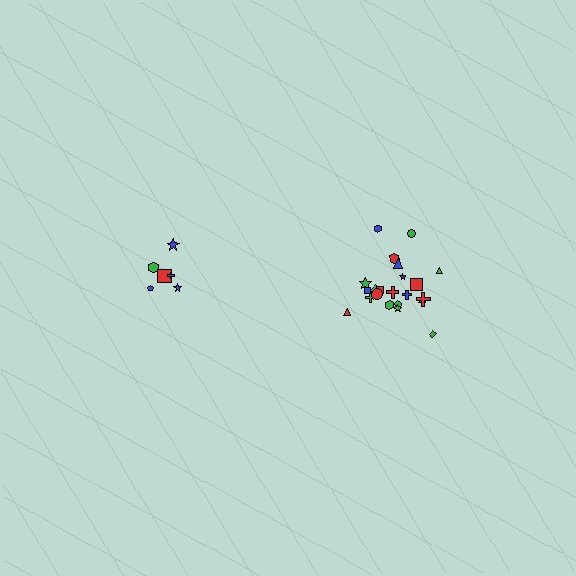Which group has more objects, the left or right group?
The right group.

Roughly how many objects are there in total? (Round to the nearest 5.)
Roughly 30 objects in total.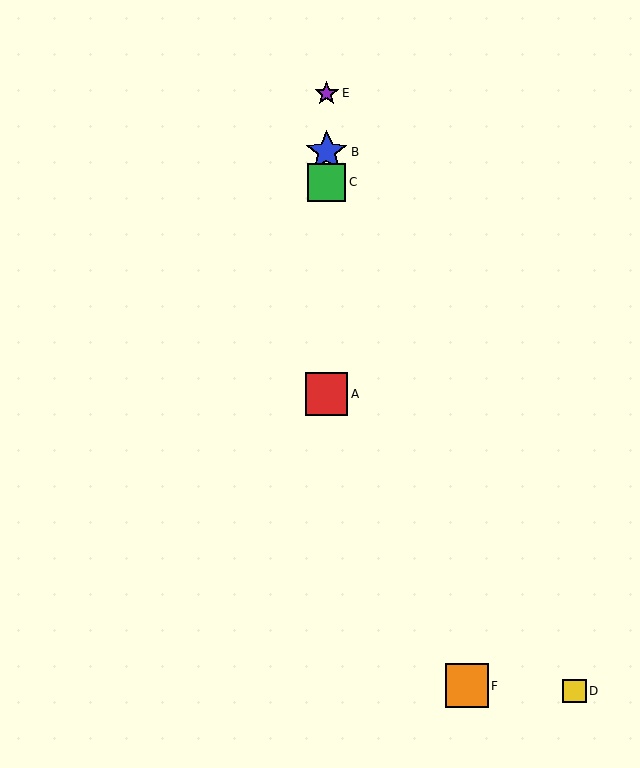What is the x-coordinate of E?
Object E is at x≈327.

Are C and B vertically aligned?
Yes, both are at x≈327.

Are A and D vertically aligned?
No, A is at x≈327 and D is at x≈574.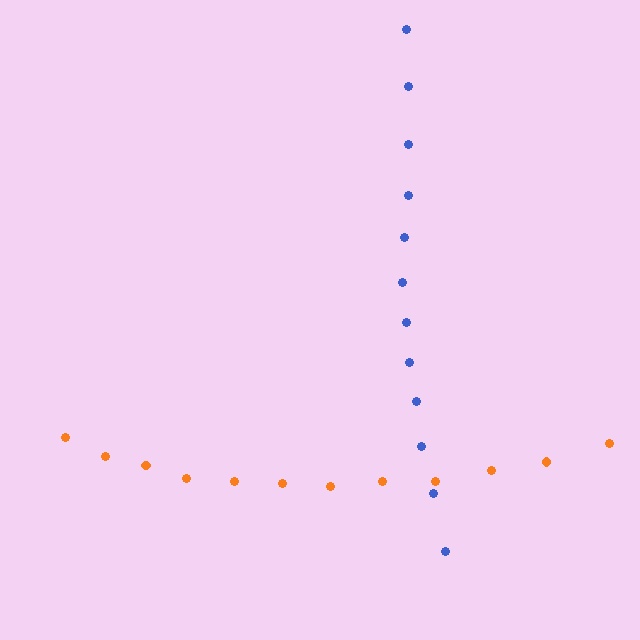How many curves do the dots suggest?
There are 2 distinct paths.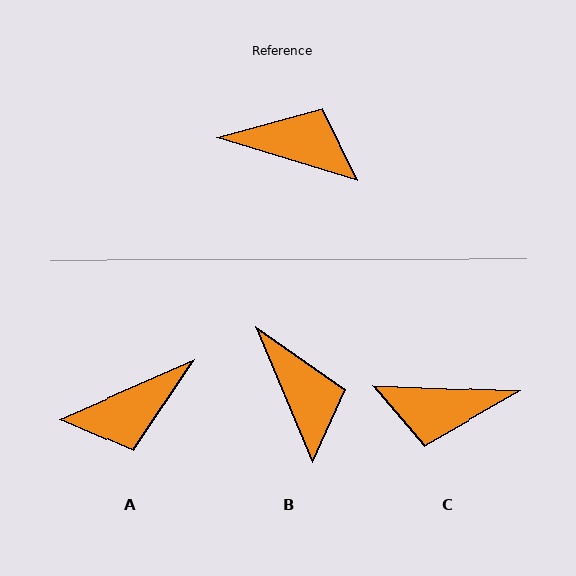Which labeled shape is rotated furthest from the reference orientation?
C, about 166 degrees away.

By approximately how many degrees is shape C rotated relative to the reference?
Approximately 166 degrees clockwise.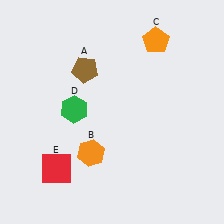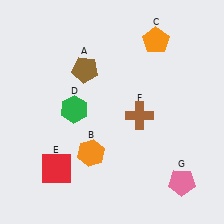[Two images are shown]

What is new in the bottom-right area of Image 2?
A pink pentagon (G) was added in the bottom-right area of Image 2.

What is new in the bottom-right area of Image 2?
A brown cross (F) was added in the bottom-right area of Image 2.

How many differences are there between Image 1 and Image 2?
There are 2 differences between the two images.